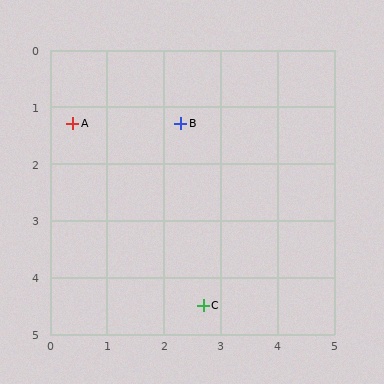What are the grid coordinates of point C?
Point C is at approximately (2.7, 4.5).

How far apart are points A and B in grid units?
Points A and B are about 1.9 grid units apart.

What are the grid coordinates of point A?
Point A is at approximately (0.4, 1.3).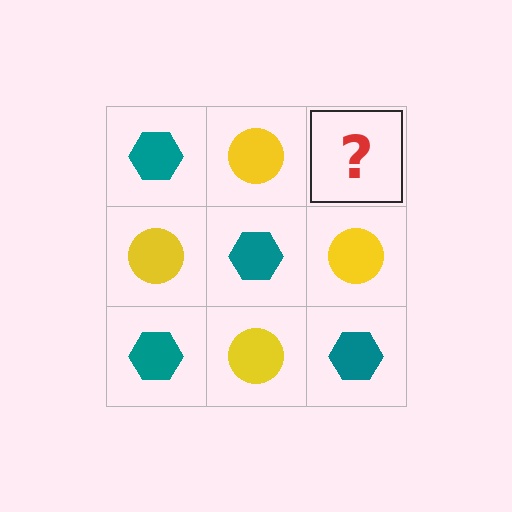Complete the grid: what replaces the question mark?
The question mark should be replaced with a teal hexagon.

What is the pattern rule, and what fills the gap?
The rule is that it alternates teal hexagon and yellow circle in a checkerboard pattern. The gap should be filled with a teal hexagon.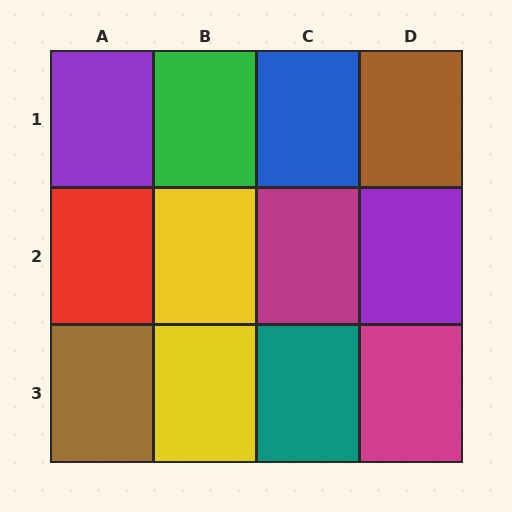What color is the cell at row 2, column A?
Red.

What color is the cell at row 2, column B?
Yellow.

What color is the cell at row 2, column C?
Magenta.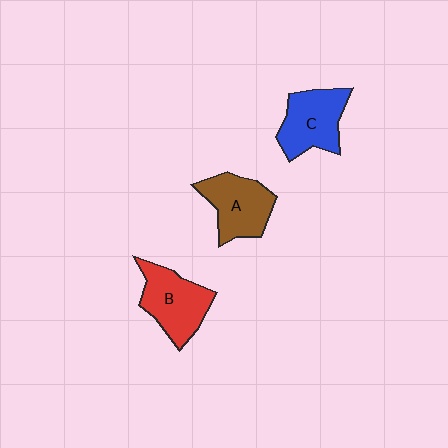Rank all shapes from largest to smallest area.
From largest to smallest: B (red), C (blue), A (brown).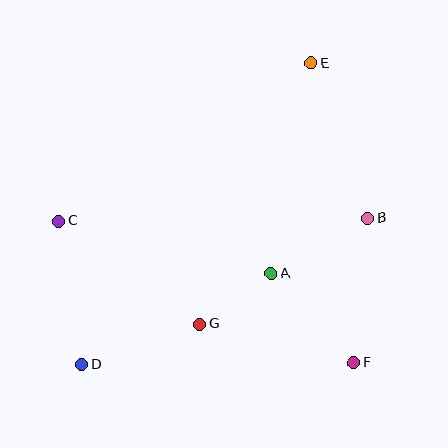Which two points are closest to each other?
Points A and G are closest to each other.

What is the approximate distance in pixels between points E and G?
The distance between E and G is approximately 284 pixels.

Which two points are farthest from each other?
Points D and E are farthest from each other.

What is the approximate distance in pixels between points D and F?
The distance between D and F is approximately 272 pixels.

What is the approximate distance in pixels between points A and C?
The distance between A and C is approximately 219 pixels.